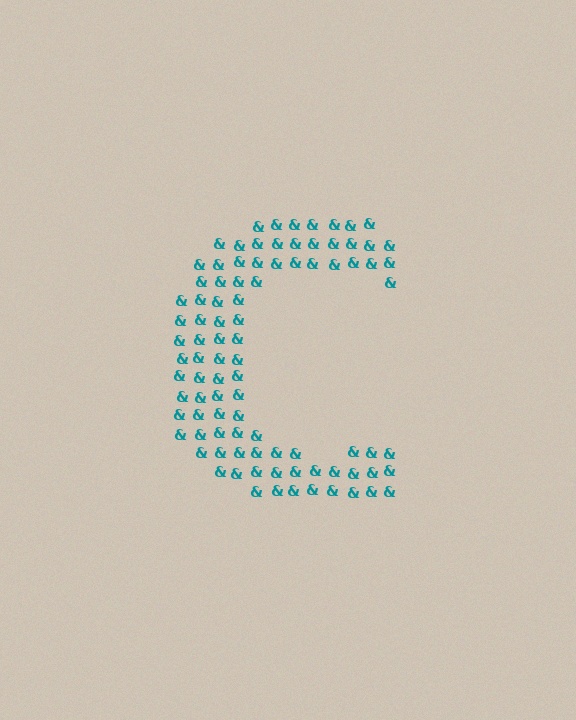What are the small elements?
The small elements are ampersands.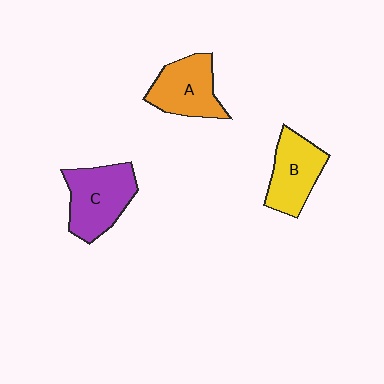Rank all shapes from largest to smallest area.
From largest to smallest: C (purple), A (orange), B (yellow).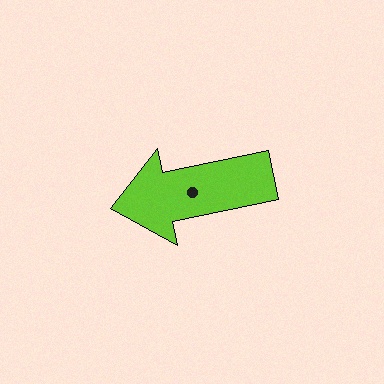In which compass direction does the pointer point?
West.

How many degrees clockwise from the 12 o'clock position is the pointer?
Approximately 258 degrees.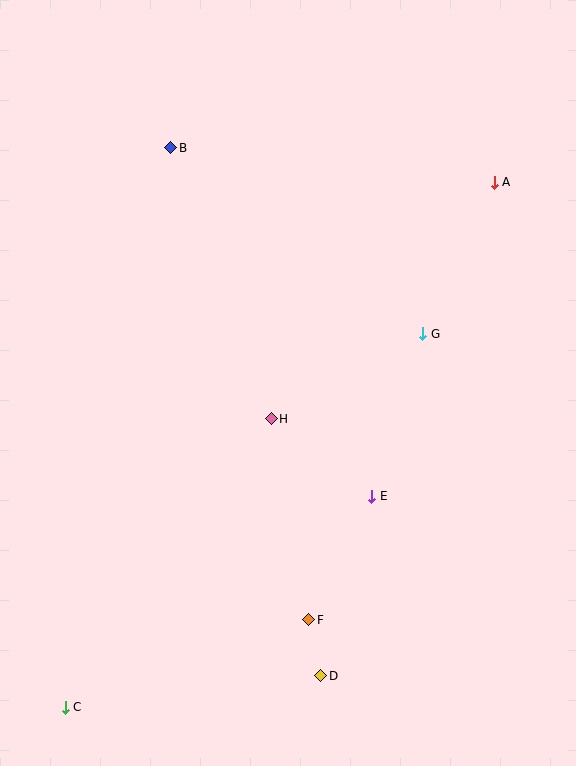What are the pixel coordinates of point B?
Point B is at (171, 148).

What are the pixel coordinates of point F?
Point F is at (309, 620).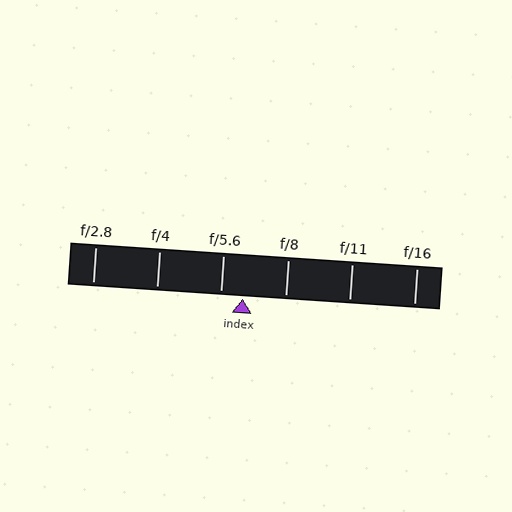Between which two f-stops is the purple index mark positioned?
The index mark is between f/5.6 and f/8.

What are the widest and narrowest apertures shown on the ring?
The widest aperture shown is f/2.8 and the narrowest is f/16.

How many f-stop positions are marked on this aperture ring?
There are 6 f-stop positions marked.